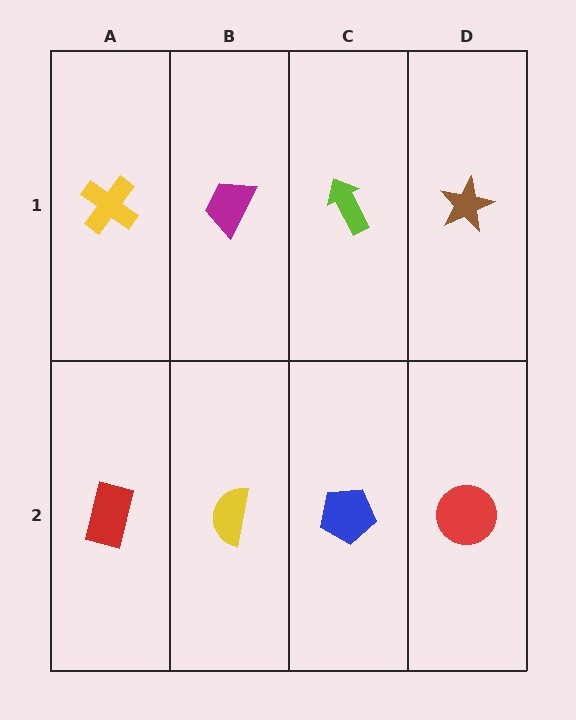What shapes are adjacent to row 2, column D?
A brown star (row 1, column D), a blue pentagon (row 2, column C).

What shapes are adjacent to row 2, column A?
A yellow cross (row 1, column A), a yellow semicircle (row 2, column B).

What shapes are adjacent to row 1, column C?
A blue pentagon (row 2, column C), a magenta trapezoid (row 1, column B), a brown star (row 1, column D).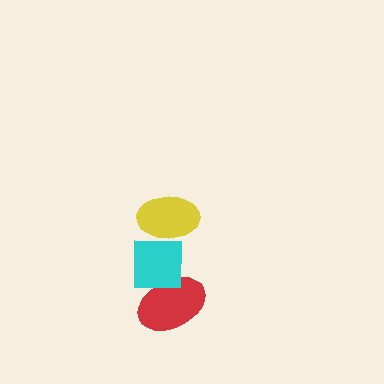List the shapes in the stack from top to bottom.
From top to bottom: the yellow ellipse, the cyan square, the red ellipse.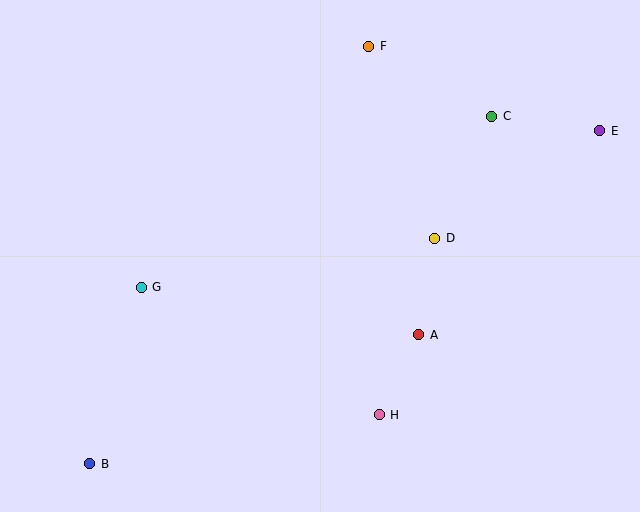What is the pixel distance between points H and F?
The distance between H and F is 369 pixels.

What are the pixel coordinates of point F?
Point F is at (369, 46).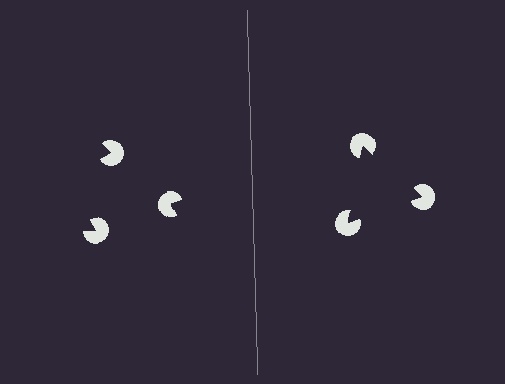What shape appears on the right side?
An illusory triangle.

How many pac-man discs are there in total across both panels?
6 — 3 on each side.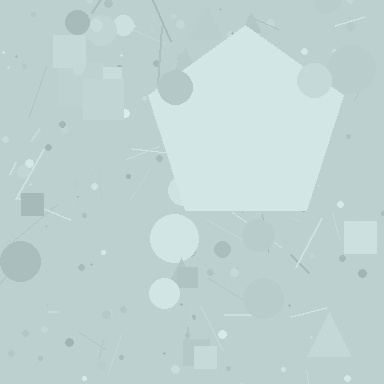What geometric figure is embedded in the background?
A pentagon is embedded in the background.